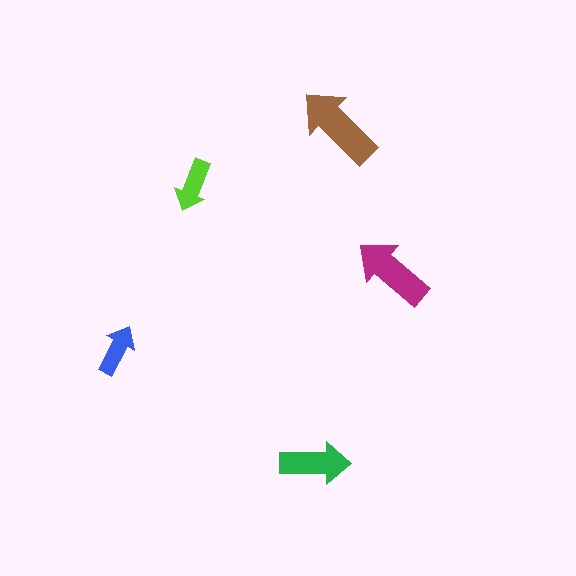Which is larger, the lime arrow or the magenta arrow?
The magenta one.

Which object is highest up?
The brown arrow is topmost.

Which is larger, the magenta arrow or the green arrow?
The magenta one.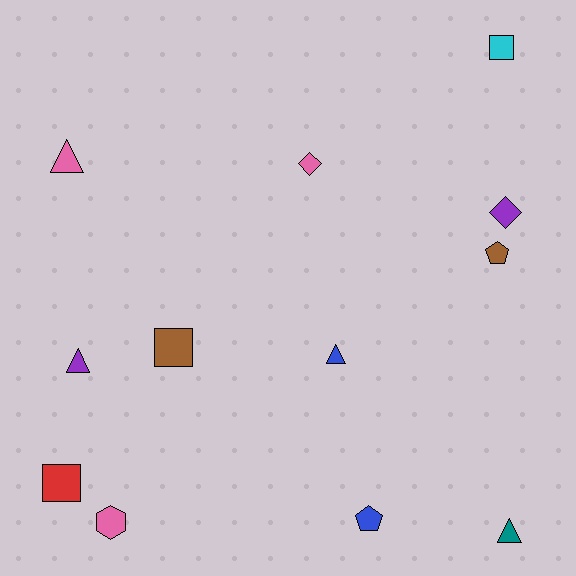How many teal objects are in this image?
There is 1 teal object.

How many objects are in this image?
There are 12 objects.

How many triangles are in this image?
There are 4 triangles.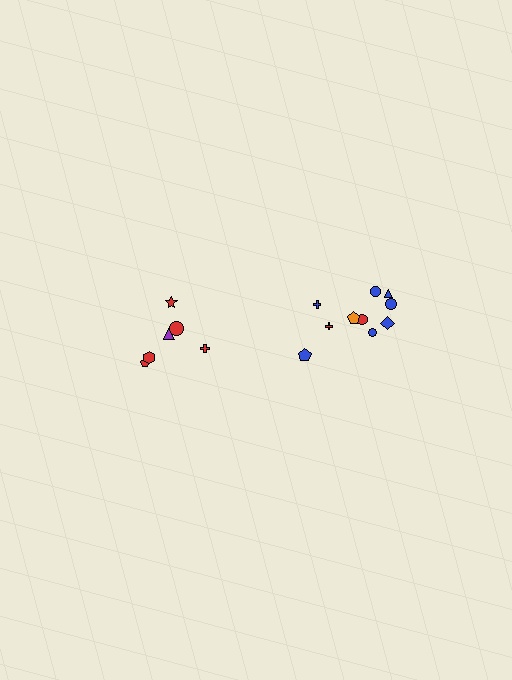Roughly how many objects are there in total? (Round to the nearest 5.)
Roughly 15 objects in total.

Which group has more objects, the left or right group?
The right group.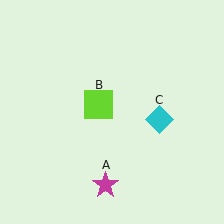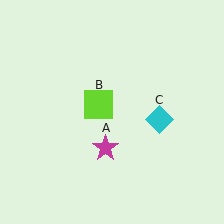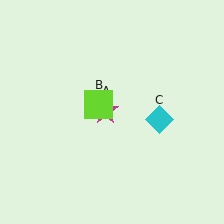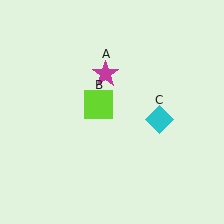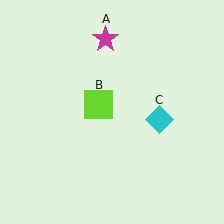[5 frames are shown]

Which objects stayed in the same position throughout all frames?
Lime square (object B) and cyan diamond (object C) remained stationary.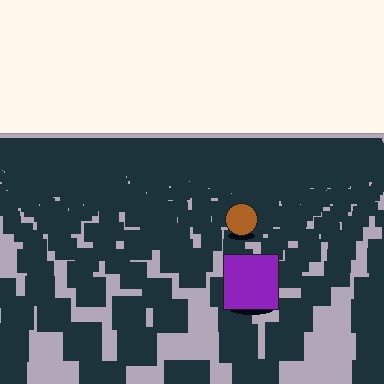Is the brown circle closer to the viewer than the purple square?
No. The purple square is closer — you can tell from the texture gradient: the ground texture is coarser near it.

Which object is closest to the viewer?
The purple square is closest. The texture marks near it are larger and more spread out.